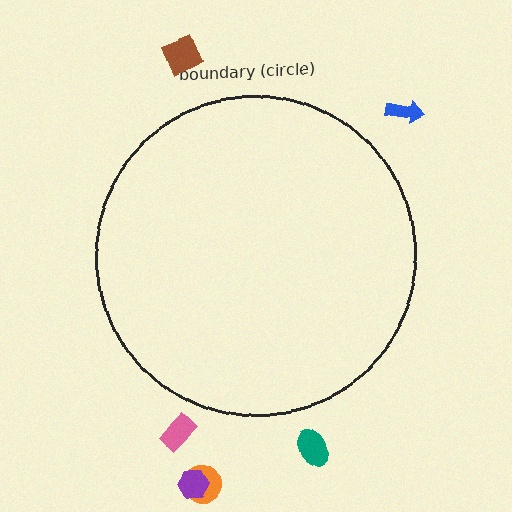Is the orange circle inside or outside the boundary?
Outside.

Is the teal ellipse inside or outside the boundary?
Outside.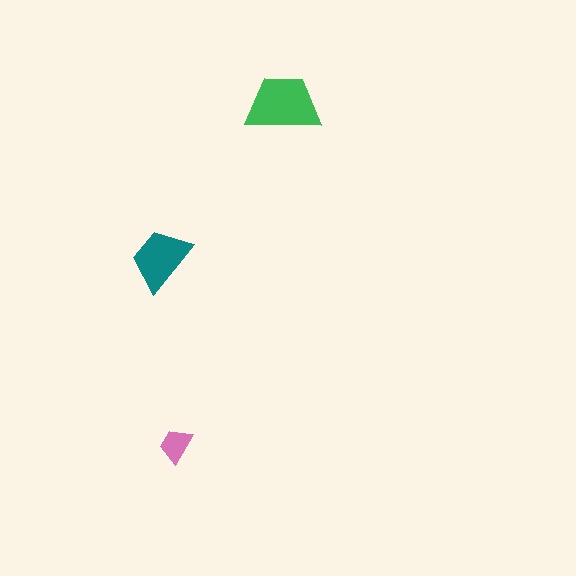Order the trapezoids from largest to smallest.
the green one, the teal one, the pink one.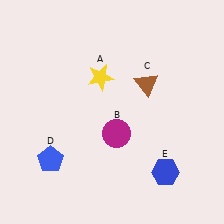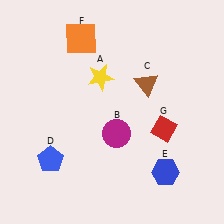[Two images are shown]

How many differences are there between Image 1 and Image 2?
There are 2 differences between the two images.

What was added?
An orange square (F), a red diamond (G) were added in Image 2.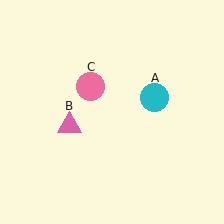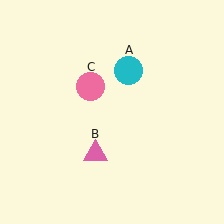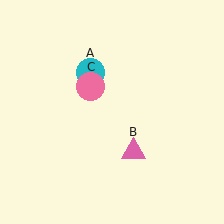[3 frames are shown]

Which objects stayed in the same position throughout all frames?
Pink circle (object C) remained stationary.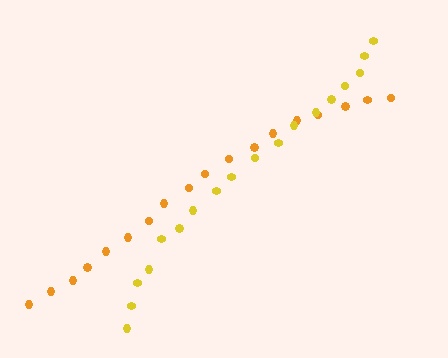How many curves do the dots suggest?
There are 2 distinct paths.